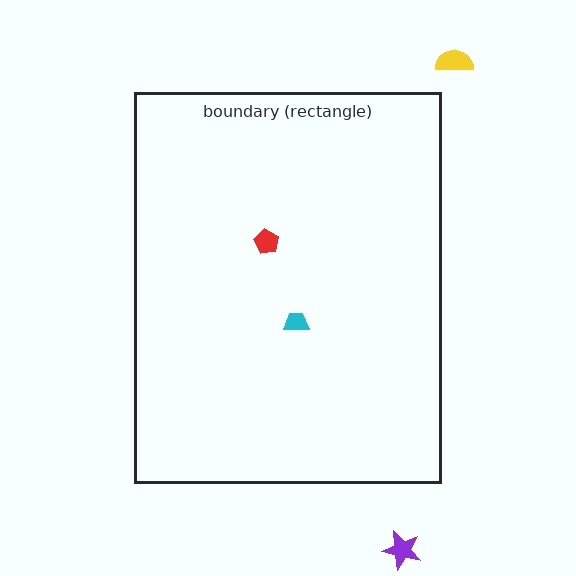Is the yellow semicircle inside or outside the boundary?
Outside.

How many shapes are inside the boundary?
2 inside, 2 outside.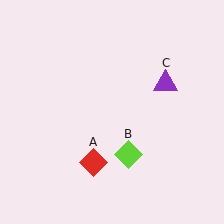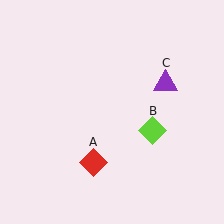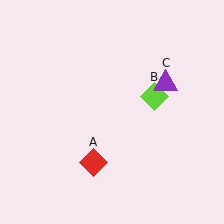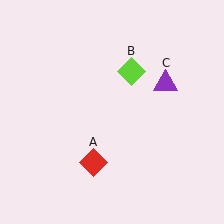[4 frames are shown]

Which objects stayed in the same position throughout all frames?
Red diamond (object A) and purple triangle (object C) remained stationary.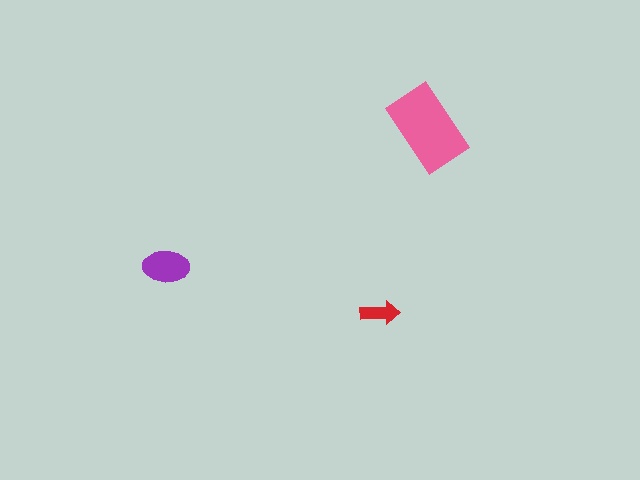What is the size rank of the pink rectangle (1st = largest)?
1st.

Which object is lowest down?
The red arrow is bottommost.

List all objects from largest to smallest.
The pink rectangle, the purple ellipse, the red arrow.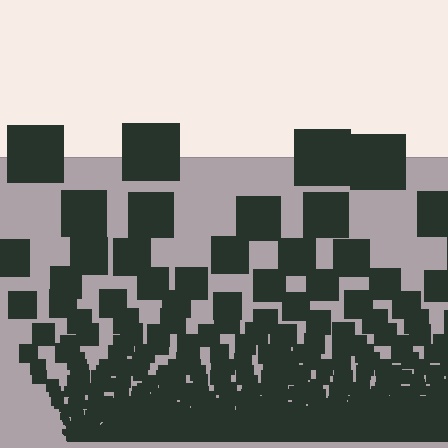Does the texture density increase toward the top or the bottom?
Density increases toward the bottom.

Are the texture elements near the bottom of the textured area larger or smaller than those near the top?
Smaller. The gradient is inverted — elements near the bottom are smaller and denser.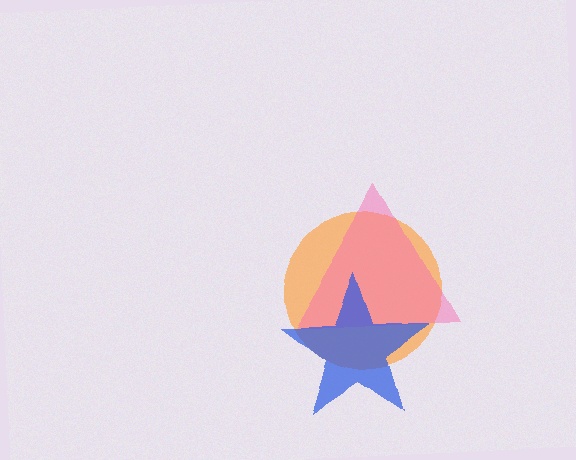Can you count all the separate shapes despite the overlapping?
Yes, there are 3 separate shapes.